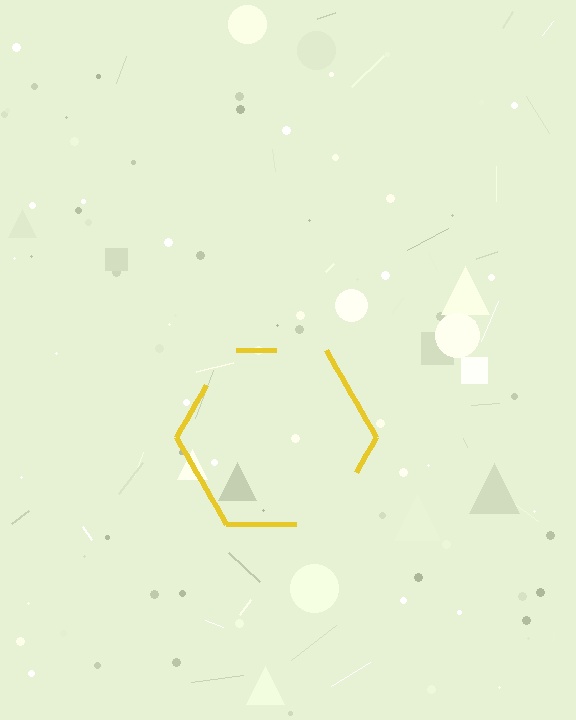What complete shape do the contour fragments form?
The contour fragments form a hexagon.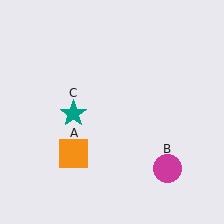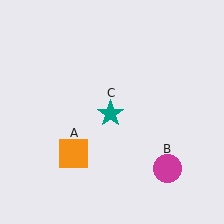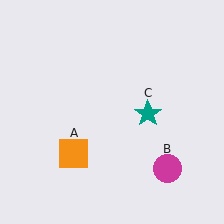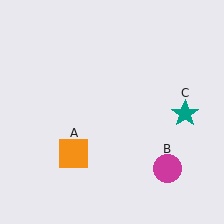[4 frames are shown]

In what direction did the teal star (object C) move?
The teal star (object C) moved right.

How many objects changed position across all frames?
1 object changed position: teal star (object C).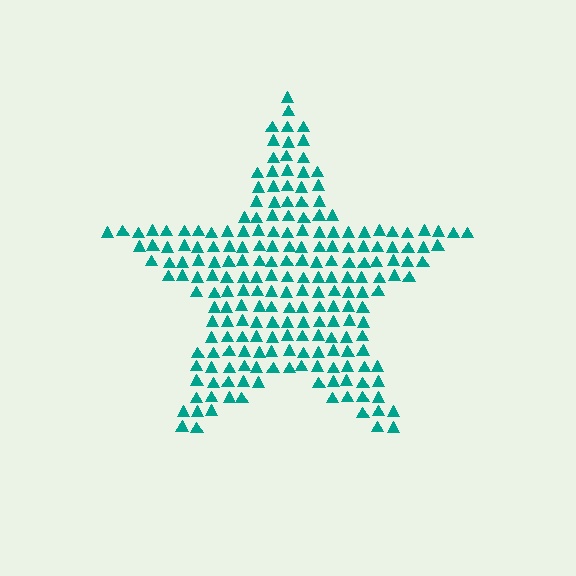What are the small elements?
The small elements are triangles.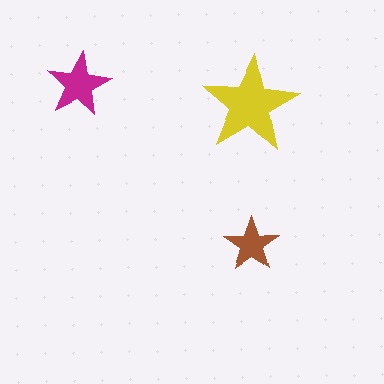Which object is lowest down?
The brown star is bottommost.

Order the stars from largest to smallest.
the yellow one, the magenta one, the brown one.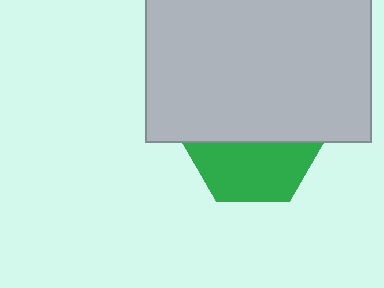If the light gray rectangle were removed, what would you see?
You would see the complete green hexagon.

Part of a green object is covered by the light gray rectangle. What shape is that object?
It is a hexagon.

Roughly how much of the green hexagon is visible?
A small part of it is visible (roughly 44%).